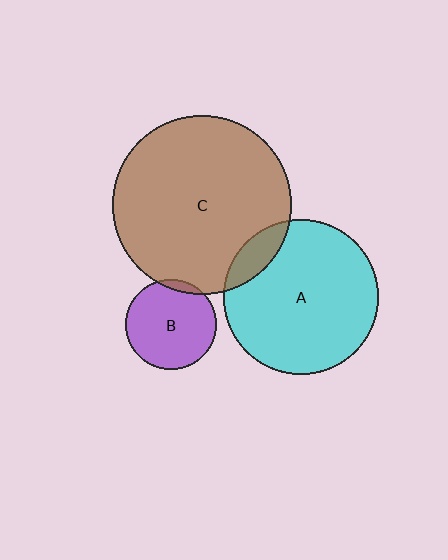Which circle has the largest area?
Circle C (brown).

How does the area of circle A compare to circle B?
Approximately 3.0 times.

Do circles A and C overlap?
Yes.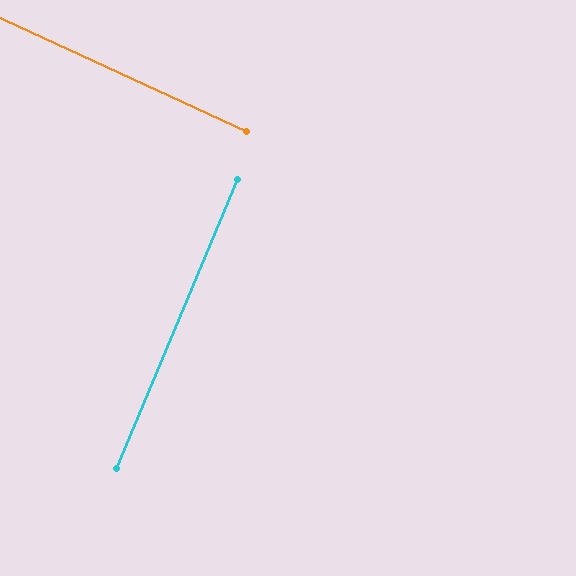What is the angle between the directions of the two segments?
Approximately 88 degrees.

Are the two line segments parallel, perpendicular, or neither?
Perpendicular — they meet at approximately 88°.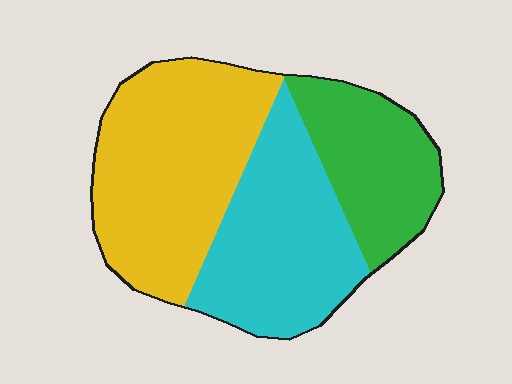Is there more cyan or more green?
Cyan.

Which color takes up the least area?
Green, at roughly 25%.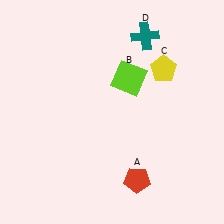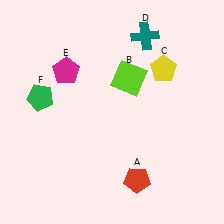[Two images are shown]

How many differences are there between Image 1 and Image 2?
There are 2 differences between the two images.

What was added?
A magenta pentagon (E), a green pentagon (F) were added in Image 2.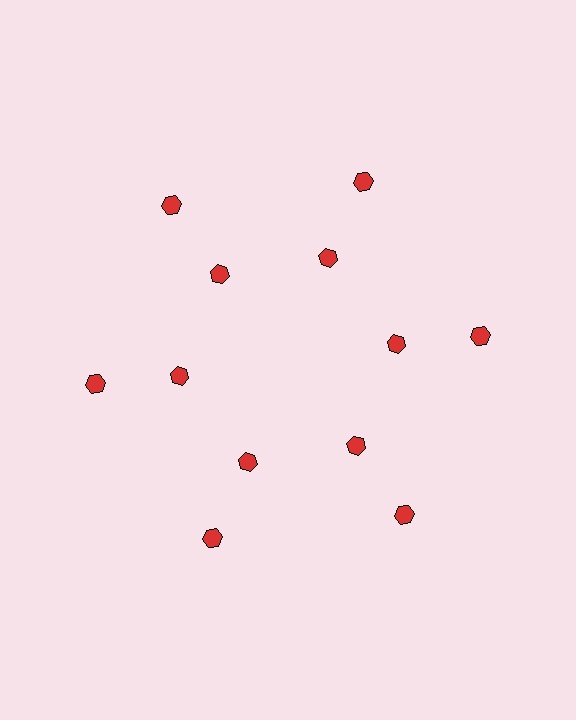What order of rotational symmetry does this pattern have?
This pattern has 6-fold rotational symmetry.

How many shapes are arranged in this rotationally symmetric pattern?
There are 12 shapes, arranged in 6 groups of 2.